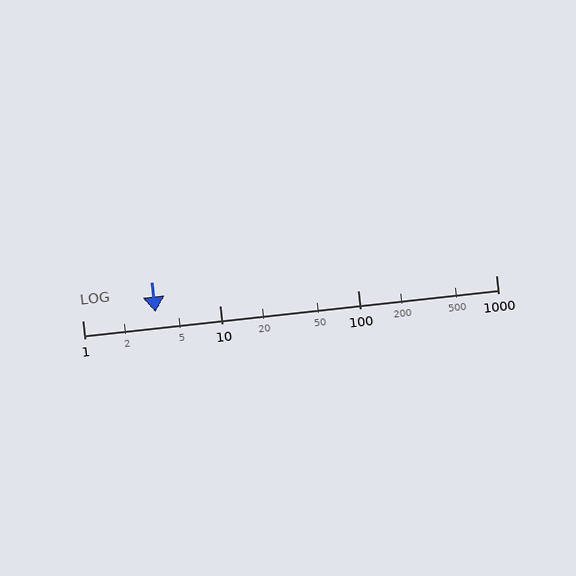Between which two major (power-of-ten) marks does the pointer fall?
The pointer is between 1 and 10.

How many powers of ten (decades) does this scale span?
The scale spans 3 decades, from 1 to 1000.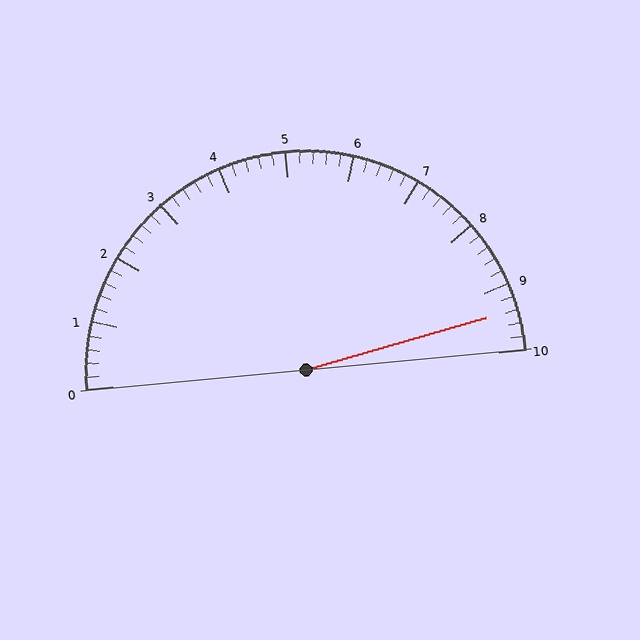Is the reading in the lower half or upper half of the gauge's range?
The reading is in the upper half of the range (0 to 10).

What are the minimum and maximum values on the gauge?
The gauge ranges from 0 to 10.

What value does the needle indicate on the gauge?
The needle indicates approximately 9.4.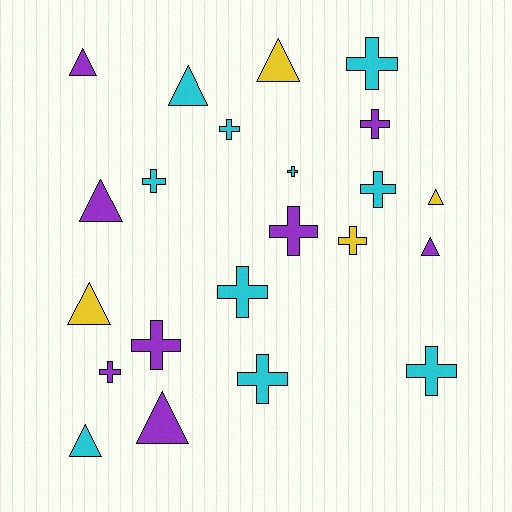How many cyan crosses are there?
There are 8 cyan crosses.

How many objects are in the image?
There are 22 objects.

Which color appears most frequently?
Cyan, with 10 objects.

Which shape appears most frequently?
Cross, with 13 objects.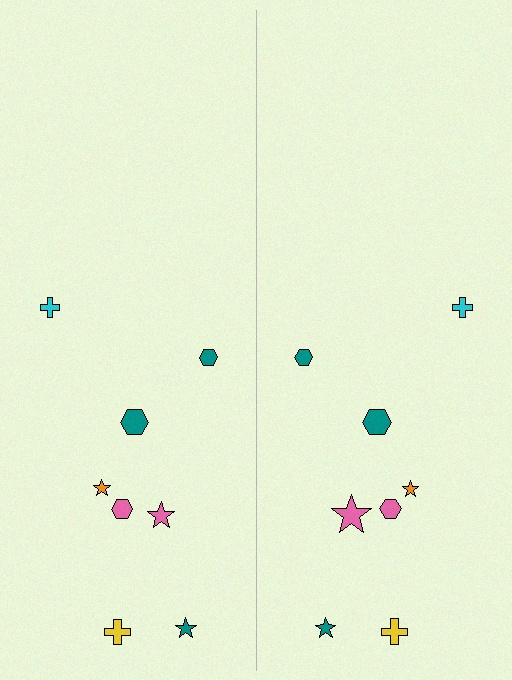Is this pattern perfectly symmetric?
No, the pattern is not perfectly symmetric. The pink star on the right side has a different size than its mirror counterpart.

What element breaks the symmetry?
The pink star on the right side has a different size than its mirror counterpart.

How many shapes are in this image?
There are 16 shapes in this image.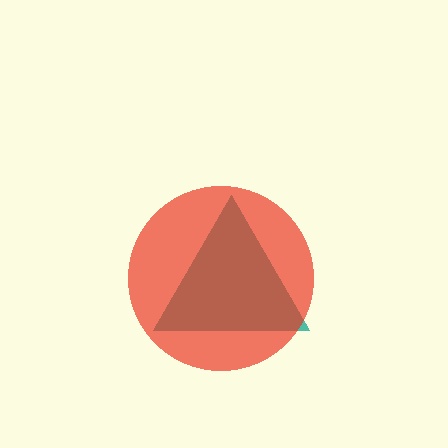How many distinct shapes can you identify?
There are 2 distinct shapes: a teal triangle, a red circle.